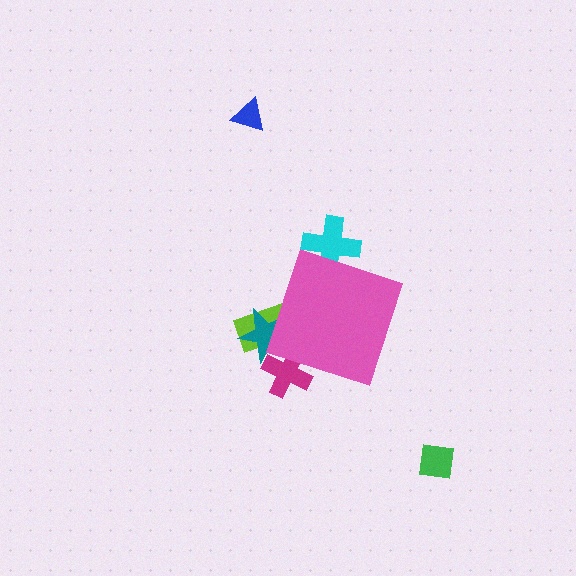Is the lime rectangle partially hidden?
Yes, the lime rectangle is partially hidden behind the pink diamond.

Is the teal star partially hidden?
Yes, the teal star is partially hidden behind the pink diamond.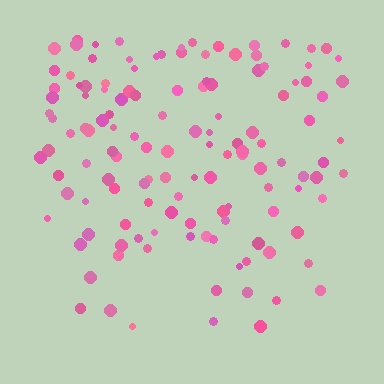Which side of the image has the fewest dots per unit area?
The bottom.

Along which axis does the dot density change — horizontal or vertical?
Vertical.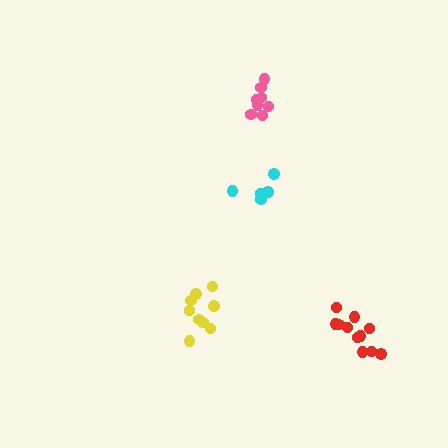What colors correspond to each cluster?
The clusters are colored: cyan, yellow, red, pink.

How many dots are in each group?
Group 1: 5 dots, Group 2: 9 dots, Group 3: 11 dots, Group 4: 8 dots (33 total).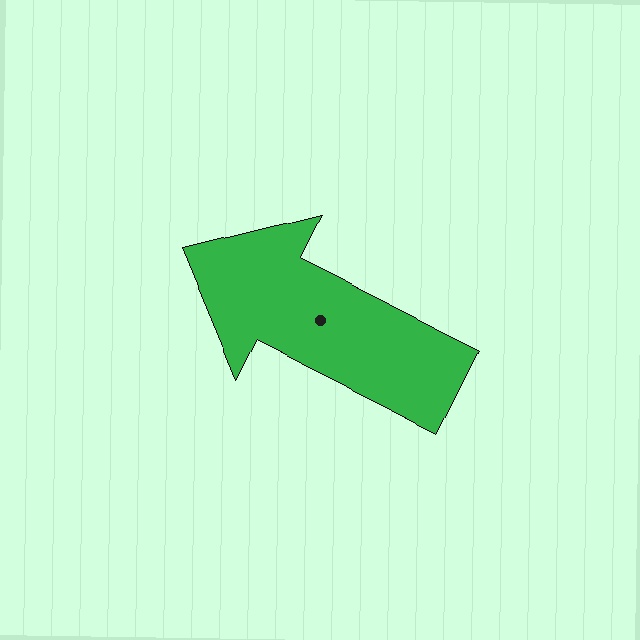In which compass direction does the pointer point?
Northwest.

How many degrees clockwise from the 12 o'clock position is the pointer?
Approximately 297 degrees.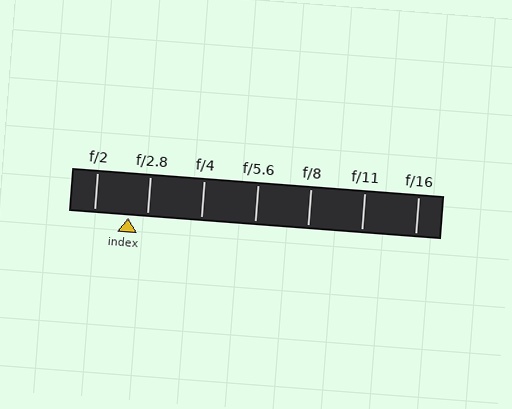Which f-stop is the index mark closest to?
The index mark is closest to f/2.8.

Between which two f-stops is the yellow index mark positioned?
The index mark is between f/2 and f/2.8.